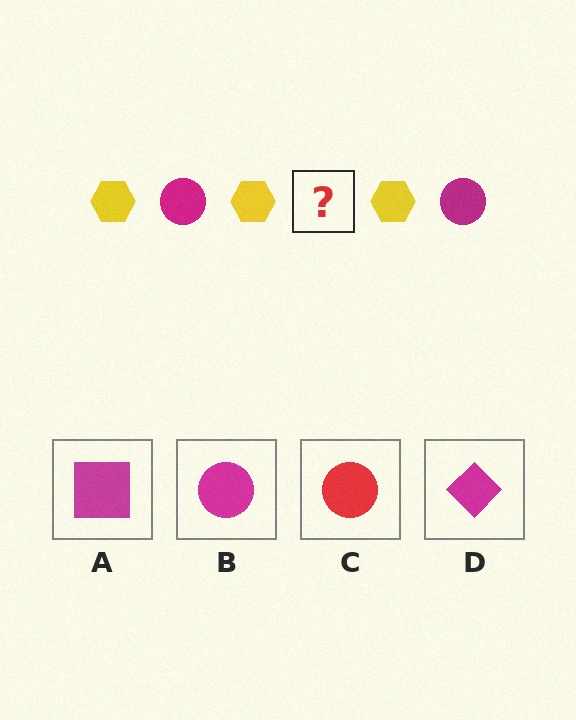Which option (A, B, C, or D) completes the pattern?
B.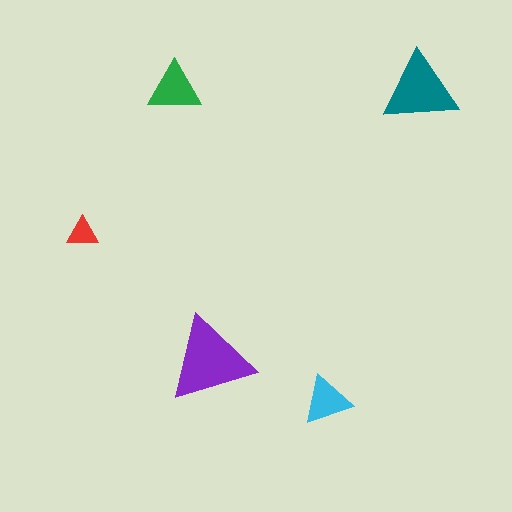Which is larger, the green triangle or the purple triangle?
The purple one.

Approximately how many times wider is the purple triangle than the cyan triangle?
About 2 times wider.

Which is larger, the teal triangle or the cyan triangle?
The teal one.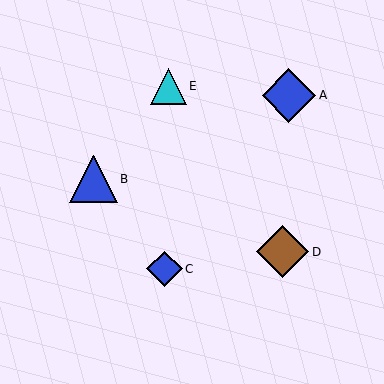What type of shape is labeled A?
Shape A is a blue diamond.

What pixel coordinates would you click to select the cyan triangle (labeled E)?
Click at (169, 86) to select the cyan triangle E.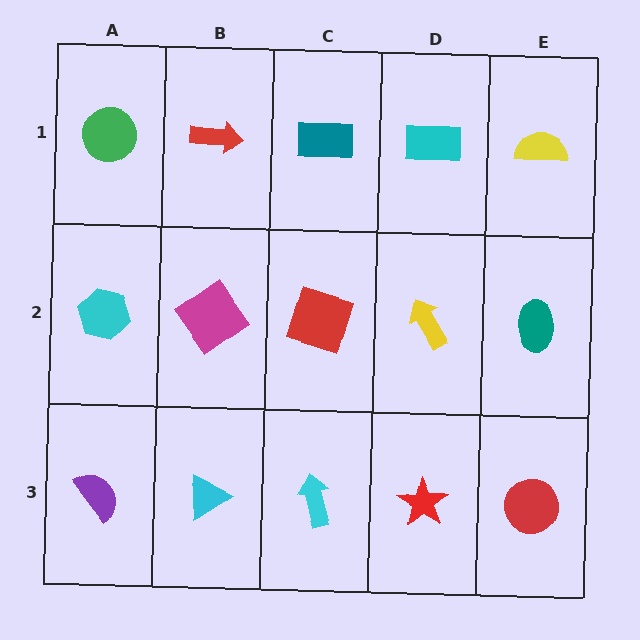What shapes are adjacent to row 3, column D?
A yellow arrow (row 2, column D), a cyan arrow (row 3, column C), a red circle (row 3, column E).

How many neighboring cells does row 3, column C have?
3.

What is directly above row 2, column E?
A yellow semicircle.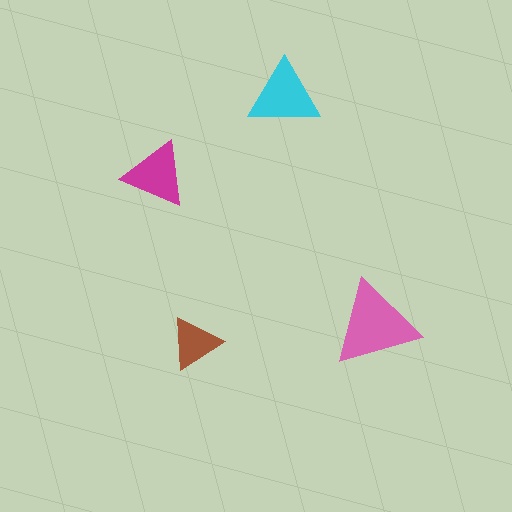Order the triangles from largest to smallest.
the pink one, the cyan one, the magenta one, the brown one.